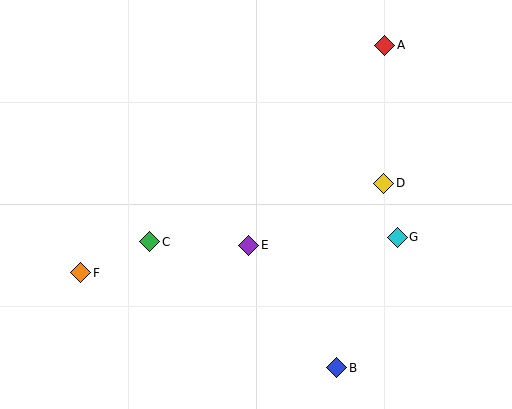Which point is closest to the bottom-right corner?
Point B is closest to the bottom-right corner.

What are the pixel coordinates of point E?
Point E is at (249, 245).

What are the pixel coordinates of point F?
Point F is at (81, 273).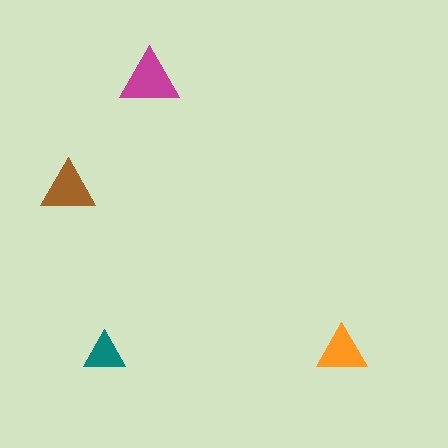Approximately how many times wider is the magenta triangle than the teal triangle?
About 1.5 times wider.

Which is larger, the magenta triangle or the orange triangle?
The magenta one.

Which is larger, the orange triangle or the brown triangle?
The brown one.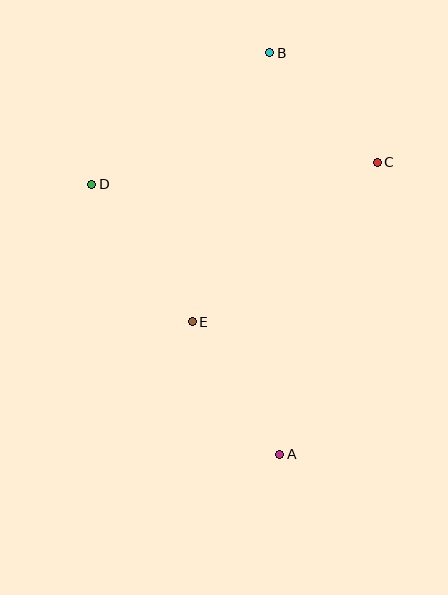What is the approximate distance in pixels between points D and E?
The distance between D and E is approximately 170 pixels.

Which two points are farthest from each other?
Points A and B are farthest from each other.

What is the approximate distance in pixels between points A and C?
The distance between A and C is approximately 308 pixels.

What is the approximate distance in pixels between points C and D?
The distance between C and D is approximately 286 pixels.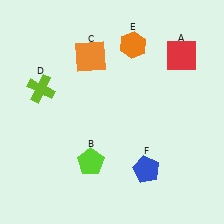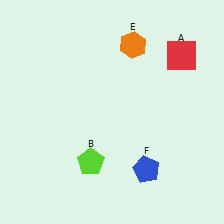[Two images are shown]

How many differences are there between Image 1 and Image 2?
There are 2 differences between the two images.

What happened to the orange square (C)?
The orange square (C) was removed in Image 2. It was in the top-left area of Image 1.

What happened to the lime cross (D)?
The lime cross (D) was removed in Image 2. It was in the top-left area of Image 1.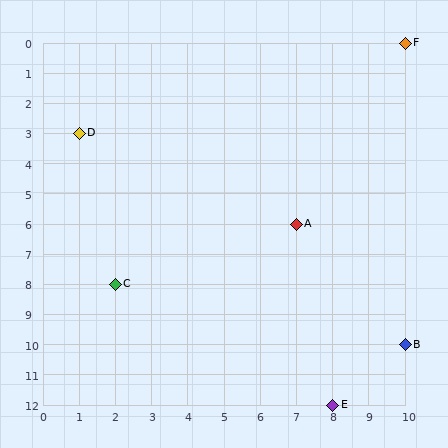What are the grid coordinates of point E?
Point E is at grid coordinates (8, 12).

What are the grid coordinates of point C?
Point C is at grid coordinates (2, 8).